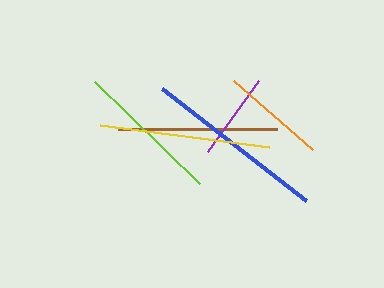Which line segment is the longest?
The blue line is the longest at approximately 182 pixels.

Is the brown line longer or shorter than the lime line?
The brown line is longer than the lime line.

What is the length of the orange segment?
The orange segment is approximately 105 pixels long.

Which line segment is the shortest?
The purple line is the shortest at approximately 87 pixels.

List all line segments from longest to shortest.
From longest to shortest: blue, yellow, brown, lime, orange, purple.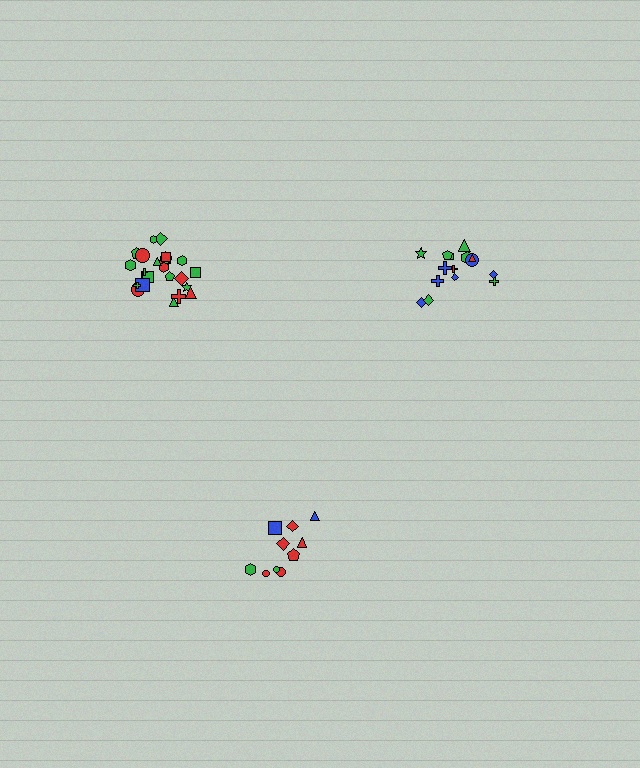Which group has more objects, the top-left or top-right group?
The top-left group.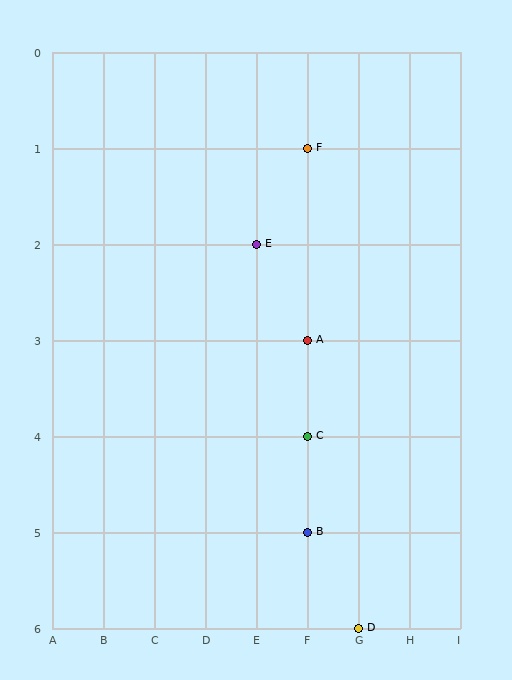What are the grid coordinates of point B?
Point B is at grid coordinates (F, 5).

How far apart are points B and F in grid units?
Points B and F are 4 rows apart.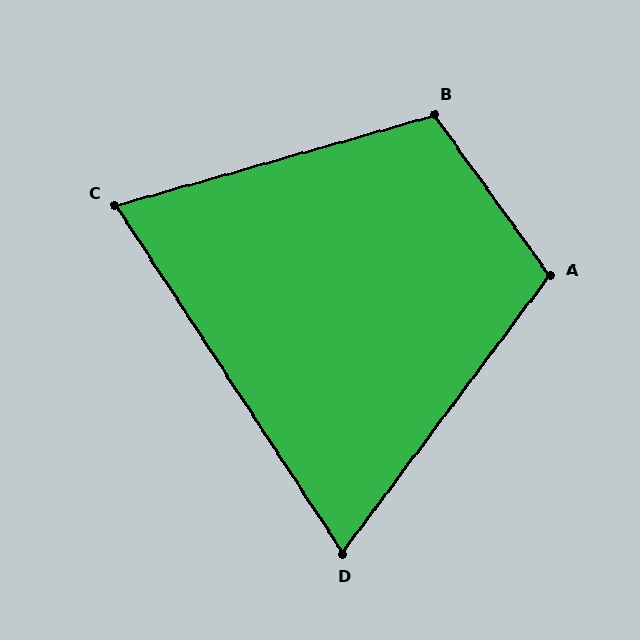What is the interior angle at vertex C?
Approximately 73 degrees (acute).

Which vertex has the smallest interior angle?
D, at approximately 70 degrees.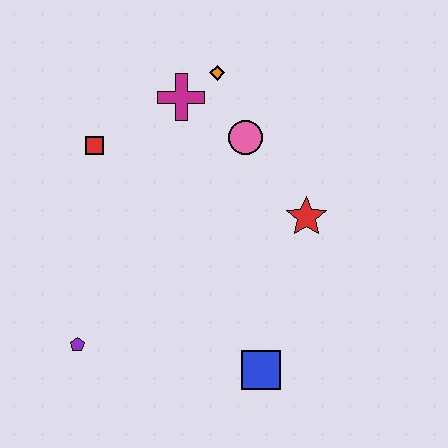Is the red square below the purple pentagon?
No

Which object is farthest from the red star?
The purple pentagon is farthest from the red star.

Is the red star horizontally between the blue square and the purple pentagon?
No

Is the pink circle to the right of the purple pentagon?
Yes